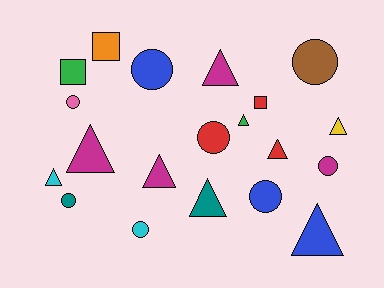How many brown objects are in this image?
There is 1 brown object.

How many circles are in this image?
There are 8 circles.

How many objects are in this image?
There are 20 objects.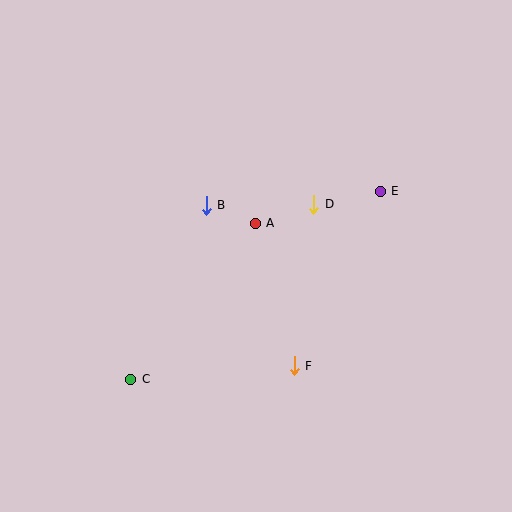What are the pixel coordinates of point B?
Point B is at (206, 205).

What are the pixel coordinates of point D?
Point D is at (314, 204).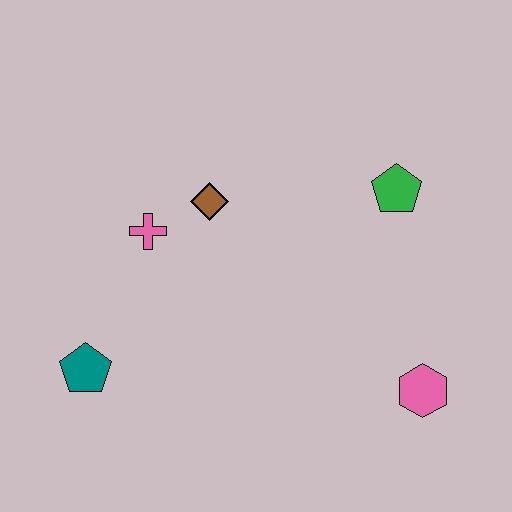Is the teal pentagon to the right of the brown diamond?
No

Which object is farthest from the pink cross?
The pink hexagon is farthest from the pink cross.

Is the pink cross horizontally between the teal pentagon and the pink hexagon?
Yes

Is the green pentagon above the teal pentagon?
Yes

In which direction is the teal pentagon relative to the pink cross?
The teal pentagon is below the pink cross.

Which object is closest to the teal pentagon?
The pink cross is closest to the teal pentagon.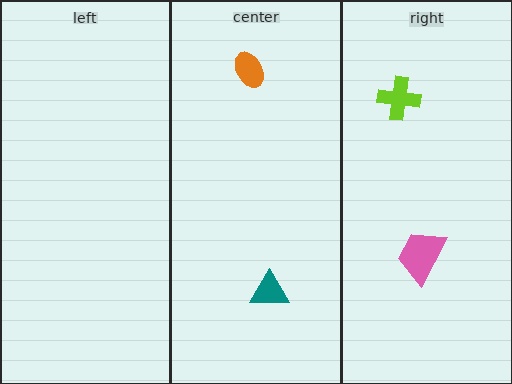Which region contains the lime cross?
The right region.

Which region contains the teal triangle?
The center region.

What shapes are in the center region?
The orange ellipse, the teal triangle.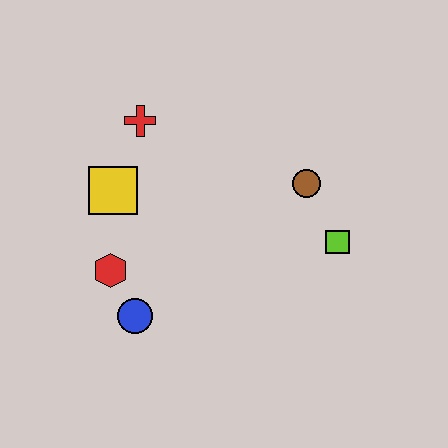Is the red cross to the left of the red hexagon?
No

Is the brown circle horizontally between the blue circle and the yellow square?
No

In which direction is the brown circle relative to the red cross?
The brown circle is to the right of the red cross.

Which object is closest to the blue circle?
The red hexagon is closest to the blue circle.